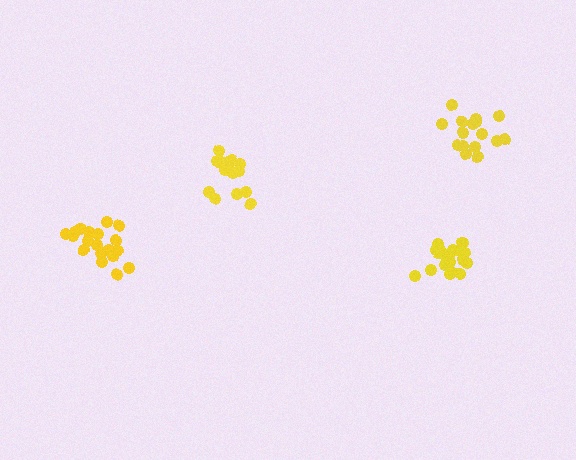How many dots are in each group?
Group 1: 15 dots, Group 2: 19 dots, Group 3: 20 dots, Group 4: 16 dots (70 total).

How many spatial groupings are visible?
There are 4 spatial groupings.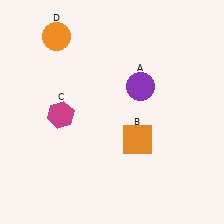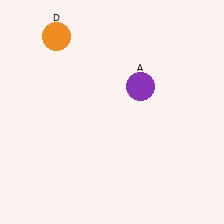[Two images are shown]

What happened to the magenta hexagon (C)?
The magenta hexagon (C) was removed in Image 2. It was in the bottom-left area of Image 1.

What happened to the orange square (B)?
The orange square (B) was removed in Image 2. It was in the bottom-right area of Image 1.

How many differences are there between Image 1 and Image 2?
There are 2 differences between the two images.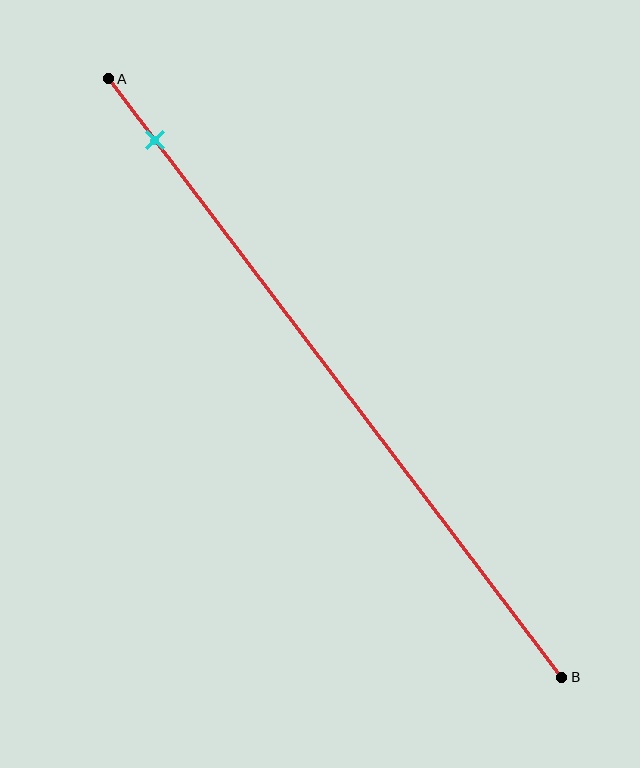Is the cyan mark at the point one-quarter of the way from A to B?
No, the mark is at about 10% from A, not at the 25% one-quarter point.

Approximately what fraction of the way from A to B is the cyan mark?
The cyan mark is approximately 10% of the way from A to B.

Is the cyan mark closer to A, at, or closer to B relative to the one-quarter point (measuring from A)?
The cyan mark is closer to point A than the one-quarter point of segment AB.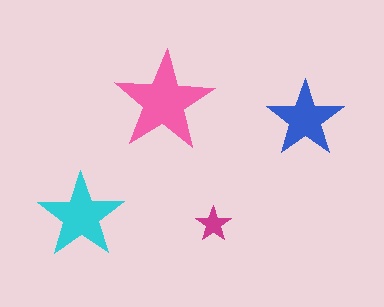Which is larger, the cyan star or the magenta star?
The cyan one.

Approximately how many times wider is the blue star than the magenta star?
About 2 times wider.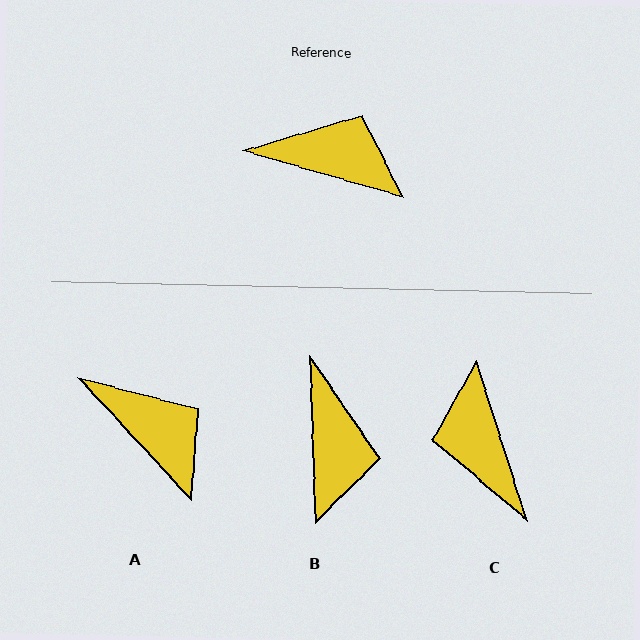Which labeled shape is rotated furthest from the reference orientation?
C, about 123 degrees away.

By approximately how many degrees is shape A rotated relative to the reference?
Approximately 31 degrees clockwise.